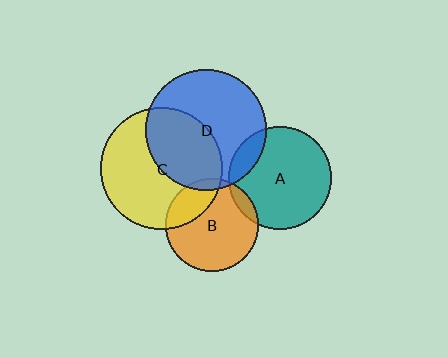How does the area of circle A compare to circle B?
Approximately 1.2 times.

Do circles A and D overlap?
Yes.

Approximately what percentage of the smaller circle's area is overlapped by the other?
Approximately 15%.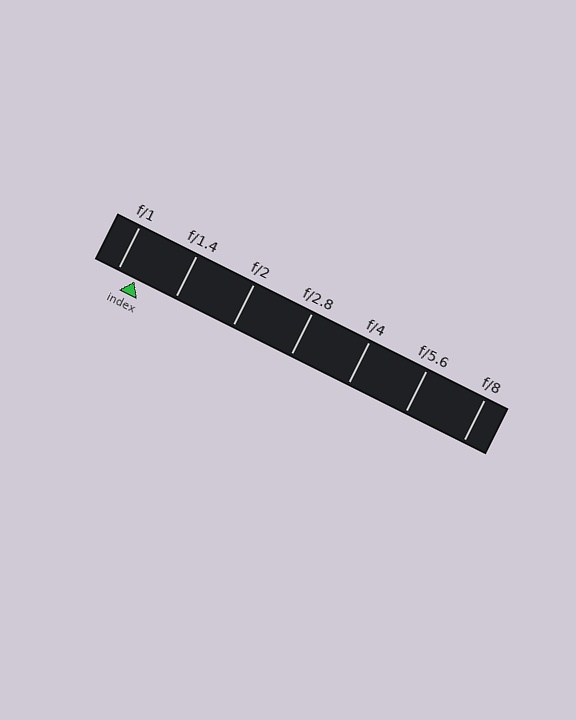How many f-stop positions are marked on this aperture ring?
There are 7 f-stop positions marked.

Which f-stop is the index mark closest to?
The index mark is closest to f/1.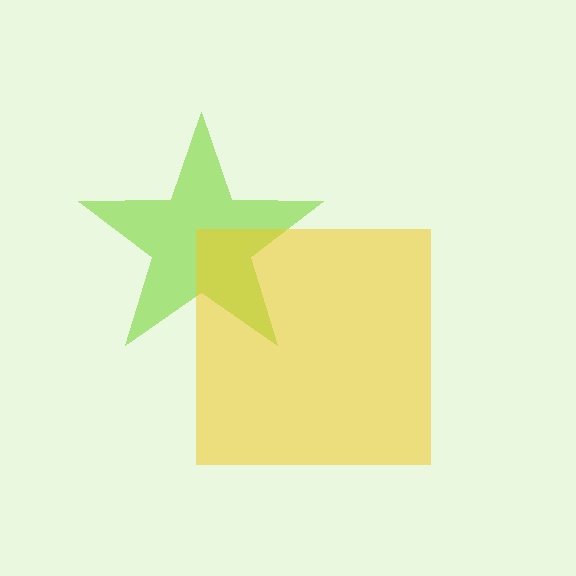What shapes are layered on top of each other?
The layered shapes are: a lime star, a yellow square.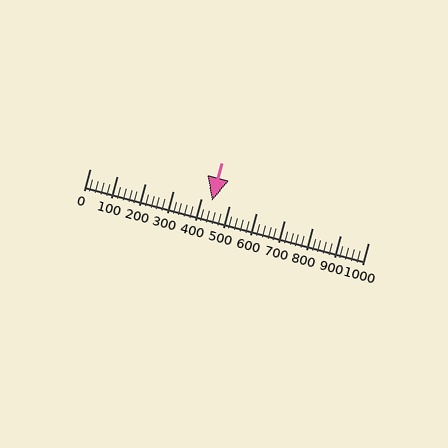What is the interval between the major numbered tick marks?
The major tick marks are spaced 100 units apart.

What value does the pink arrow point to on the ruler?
The pink arrow points to approximately 440.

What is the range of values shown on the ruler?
The ruler shows values from 0 to 1000.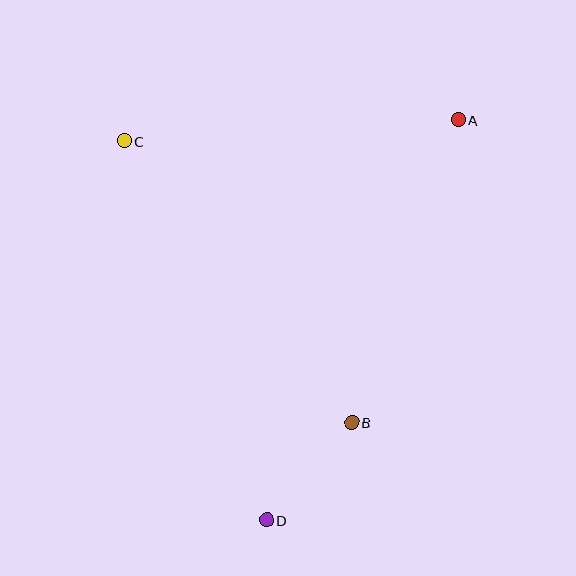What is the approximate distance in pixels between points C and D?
The distance between C and D is approximately 405 pixels.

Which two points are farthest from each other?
Points A and D are farthest from each other.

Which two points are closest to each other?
Points B and D are closest to each other.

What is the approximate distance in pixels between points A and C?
The distance between A and C is approximately 335 pixels.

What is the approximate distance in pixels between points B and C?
The distance between B and C is approximately 362 pixels.